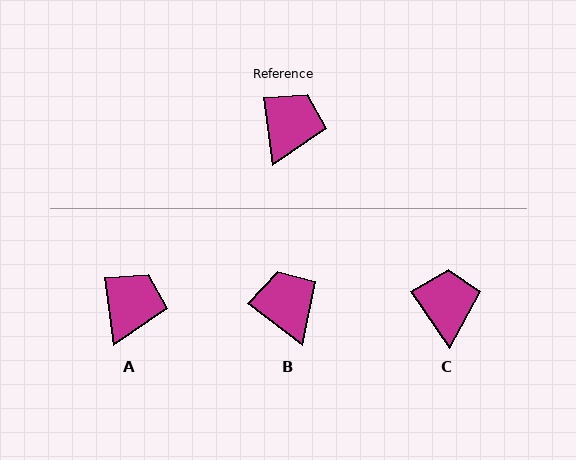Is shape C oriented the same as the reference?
No, it is off by about 27 degrees.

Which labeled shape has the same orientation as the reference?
A.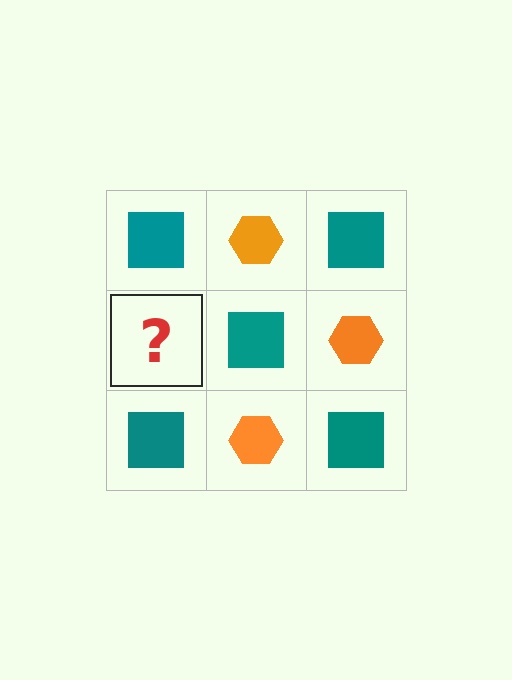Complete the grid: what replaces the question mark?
The question mark should be replaced with an orange hexagon.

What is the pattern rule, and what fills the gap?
The rule is that it alternates teal square and orange hexagon in a checkerboard pattern. The gap should be filled with an orange hexagon.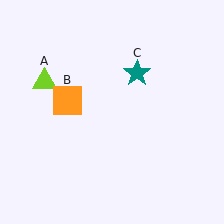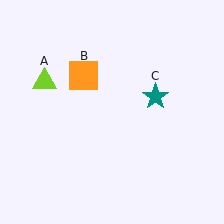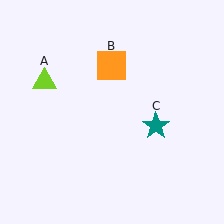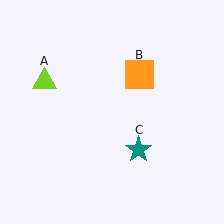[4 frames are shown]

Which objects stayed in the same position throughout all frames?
Lime triangle (object A) remained stationary.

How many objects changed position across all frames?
2 objects changed position: orange square (object B), teal star (object C).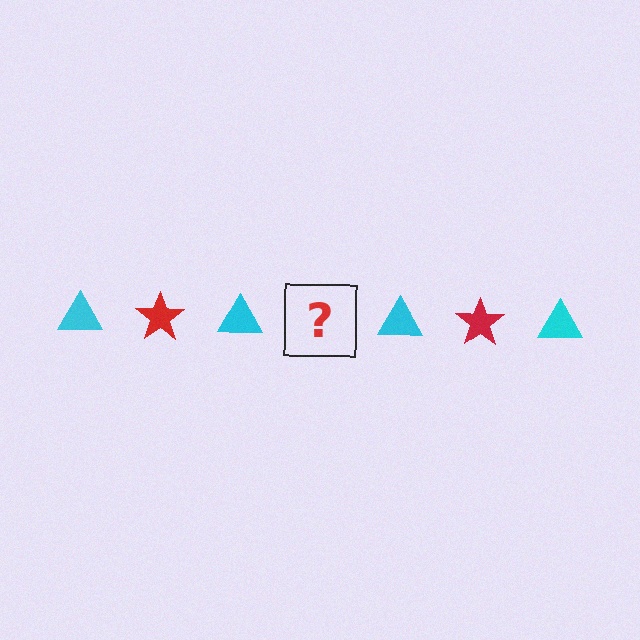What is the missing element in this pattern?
The missing element is a red star.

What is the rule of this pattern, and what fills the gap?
The rule is that the pattern alternates between cyan triangle and red star. The gap should be filled with a red star.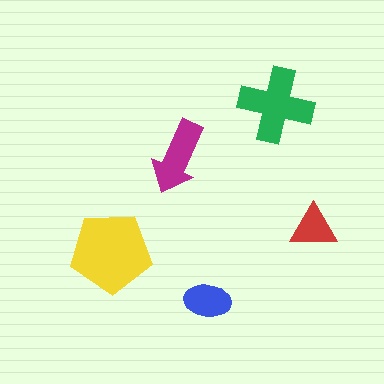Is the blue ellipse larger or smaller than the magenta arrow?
Smaller.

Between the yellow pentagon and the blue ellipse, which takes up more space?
The yellow pentagon.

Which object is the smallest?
The red triangle.